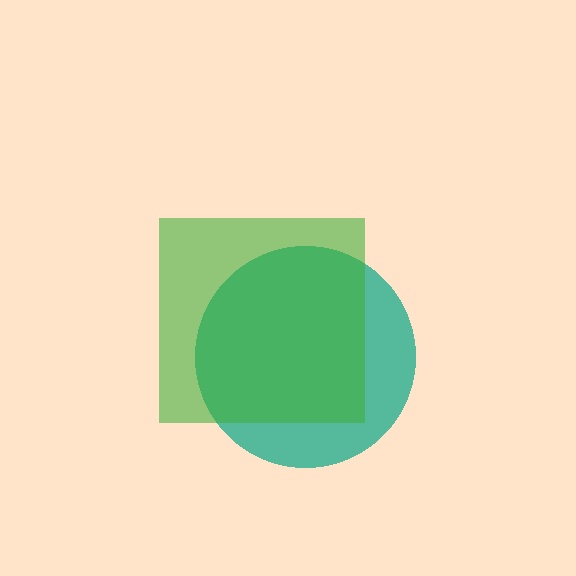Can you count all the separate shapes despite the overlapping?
Yes, there are 2 separate shapes.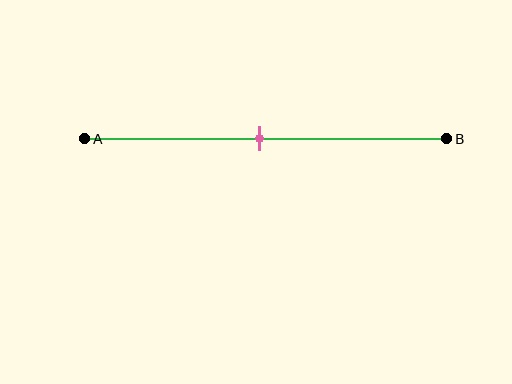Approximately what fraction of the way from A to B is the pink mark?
The pink mark is approximately 50% of the way from A to B.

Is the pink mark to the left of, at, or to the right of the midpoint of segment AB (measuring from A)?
The pink mark is approximately at the midpoint of segment AB.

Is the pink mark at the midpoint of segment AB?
Yes, the mark is approximately at the midpoint.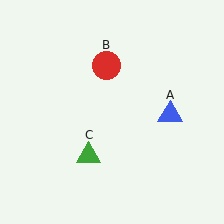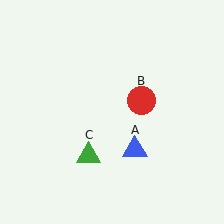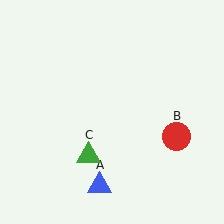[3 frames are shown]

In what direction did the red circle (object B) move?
The red circle (object B) moved down and to the right.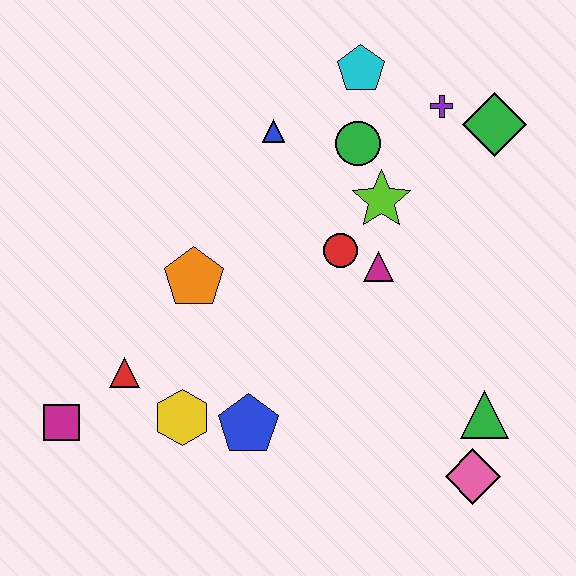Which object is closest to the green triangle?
The pink diamond is closest to the green triangle.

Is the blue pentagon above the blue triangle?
No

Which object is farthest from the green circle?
The magenta square is farthest from the green circle.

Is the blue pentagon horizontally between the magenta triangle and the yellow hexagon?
Yes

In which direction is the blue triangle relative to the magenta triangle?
The blue triangle is above the magenta triangle.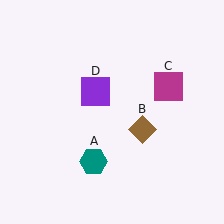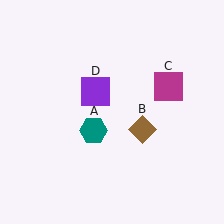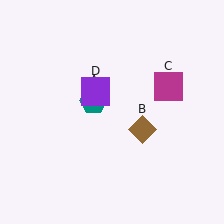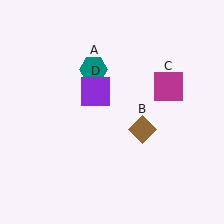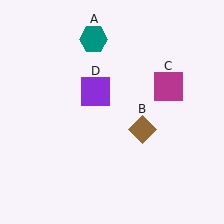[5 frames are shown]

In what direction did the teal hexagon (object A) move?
The teal hexagon (object A) moved up.